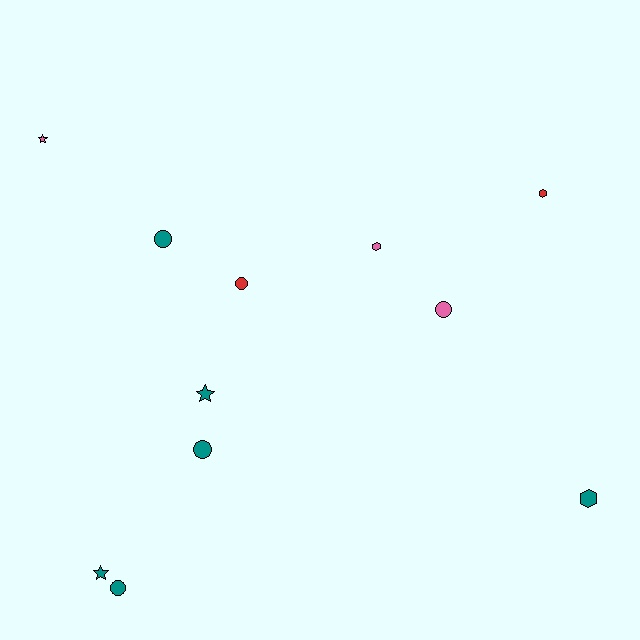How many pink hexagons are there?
There is 1 pink hexagon.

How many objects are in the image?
There are 11 objects.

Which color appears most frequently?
Teal, with 6 objects.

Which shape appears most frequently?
Circle, with 5 objects.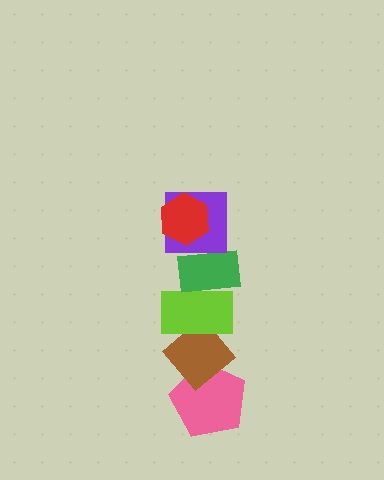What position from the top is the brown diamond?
The brown diamond is 5th from the top.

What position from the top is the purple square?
The purple square is 2nd from the top.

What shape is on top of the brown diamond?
The lime rectangle is on top of the brown diamond.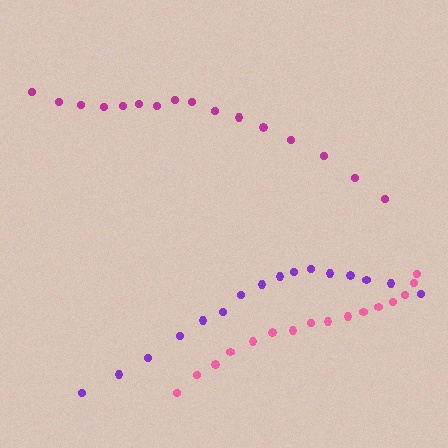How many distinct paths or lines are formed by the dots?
There are 3 distinct paths.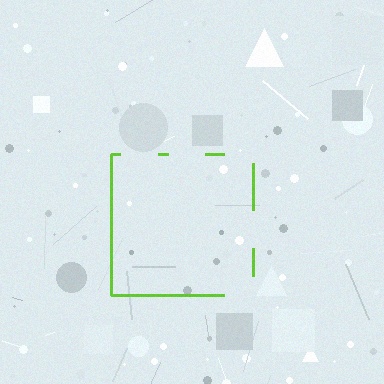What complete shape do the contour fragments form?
The contour fragments form a square.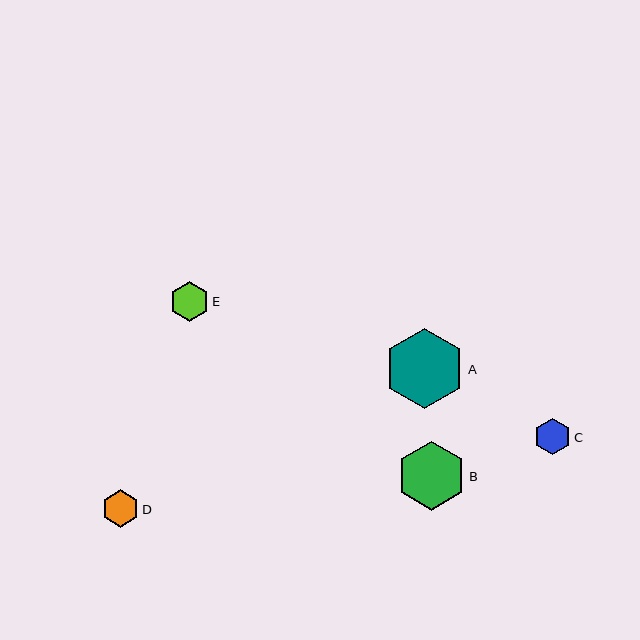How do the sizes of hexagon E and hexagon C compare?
Hexagon E and hexagon C are approximately the same size.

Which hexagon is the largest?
Hexagon A is the largest with a size of approximately 80 pixels.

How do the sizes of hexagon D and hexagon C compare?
Hexagon D and hexagon C are approximately the same size.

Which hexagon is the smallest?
Hexagon C is the smallest with a size of approximately 36 pixels.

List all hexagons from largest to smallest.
From largest to smallest: A, B, E, D, C.